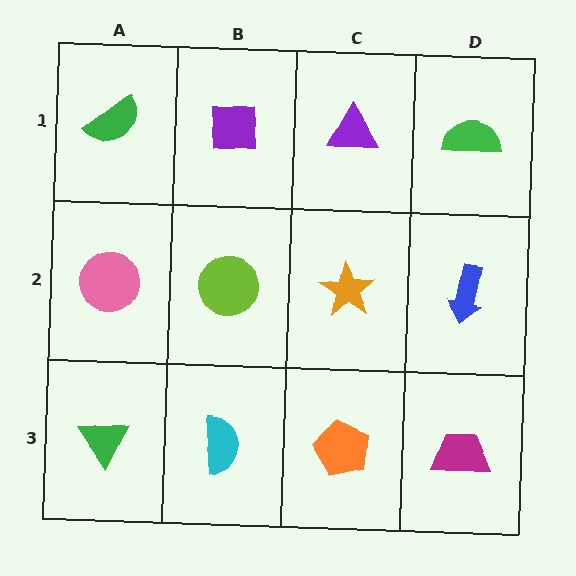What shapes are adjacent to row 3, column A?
A pink circle (row 2, column A), a cyan semicircle (row 3, column B).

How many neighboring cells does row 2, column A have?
3.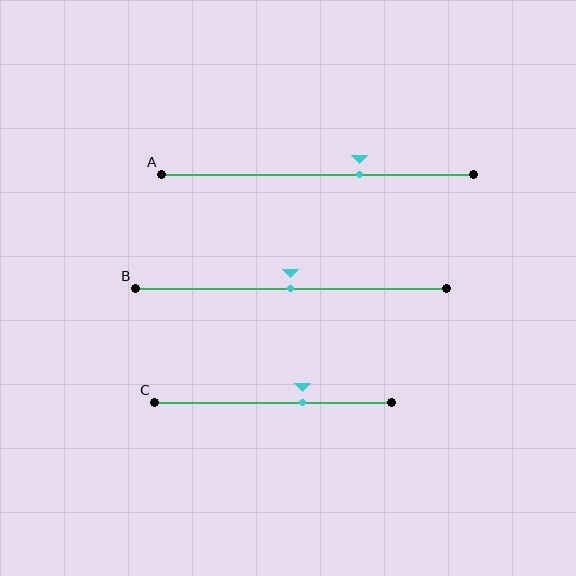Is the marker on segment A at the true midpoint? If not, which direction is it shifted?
No, the marker on segment A is shifted to the right by about 13% of the segment length.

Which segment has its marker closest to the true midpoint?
Segment B has its marker closest to the true midpoint.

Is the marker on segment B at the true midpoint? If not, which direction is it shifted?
Yes, the marker on segment B is at the true midpoint.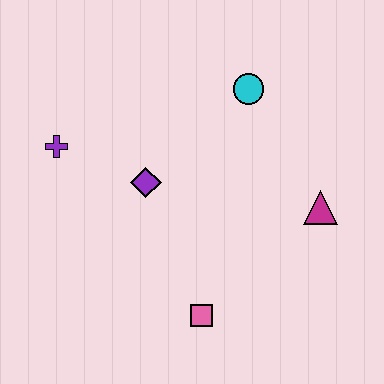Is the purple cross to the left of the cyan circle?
Yes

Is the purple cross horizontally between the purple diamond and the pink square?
No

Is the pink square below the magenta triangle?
Yes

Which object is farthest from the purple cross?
The magenta triangle is farthest from the purple cross.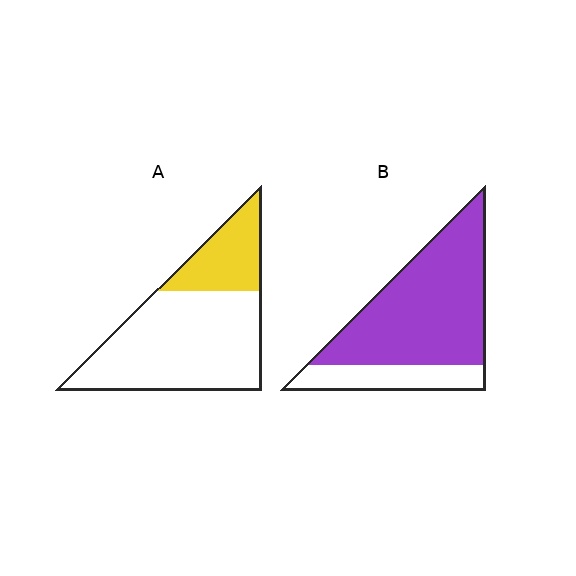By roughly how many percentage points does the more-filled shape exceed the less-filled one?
By roughly 50 percentage points (B over A).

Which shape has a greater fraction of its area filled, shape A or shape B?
Shape B.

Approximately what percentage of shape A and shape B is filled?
A is approximately 25% and B is approximately 75%.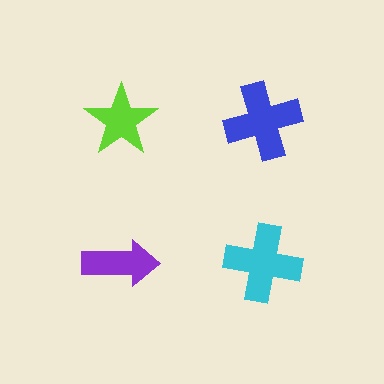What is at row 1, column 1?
A lime star.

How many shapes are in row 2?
2 shapes.